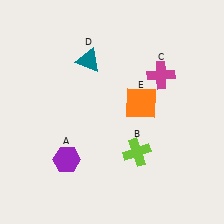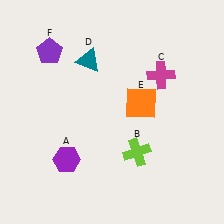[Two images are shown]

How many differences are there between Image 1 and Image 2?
There is 1 difference between the two images.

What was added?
A purple pentagon (F) was added in Image 2.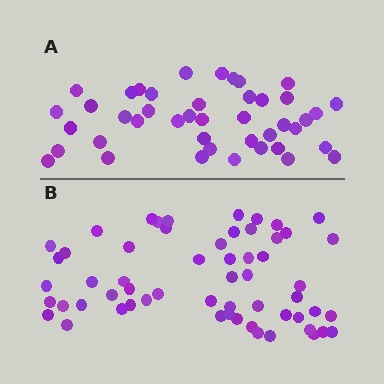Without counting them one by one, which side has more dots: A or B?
Region B (the bottom region) has more dots.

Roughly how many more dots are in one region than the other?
Region B has approximately 15 more dots than region A.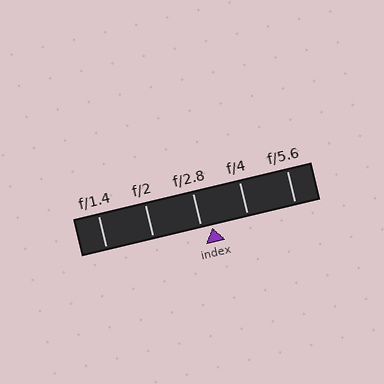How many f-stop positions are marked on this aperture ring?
There are 5 f-stop positions marked.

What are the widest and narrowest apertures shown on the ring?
The widest aperture shown is f/1.4 and the narrowest is f/5.6.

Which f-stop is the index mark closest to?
The index mark is closest to f/2.8.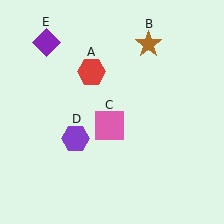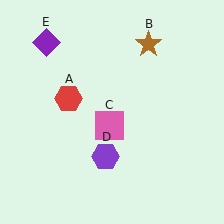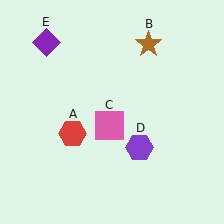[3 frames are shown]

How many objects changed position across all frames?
2 objects changed position: red hexagon (object A), purple hexagon (object D).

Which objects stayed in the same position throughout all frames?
Brown star (object B) and pink square (object C) and purple diamond (object E) remained stationary.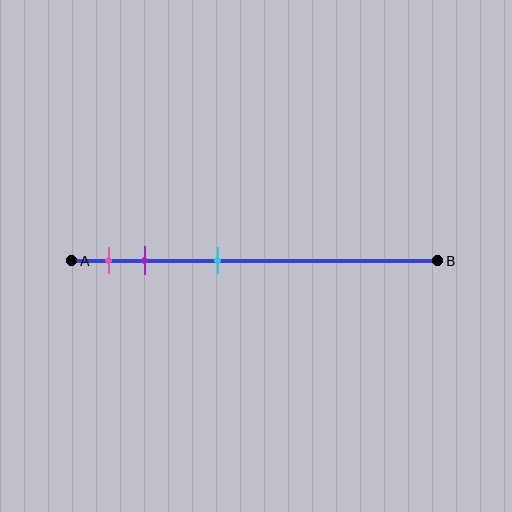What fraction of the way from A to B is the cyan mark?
The cyan mark is approximately 40% (0.4) of the way from A to B.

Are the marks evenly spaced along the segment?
No, the marks are not evenly spaced.